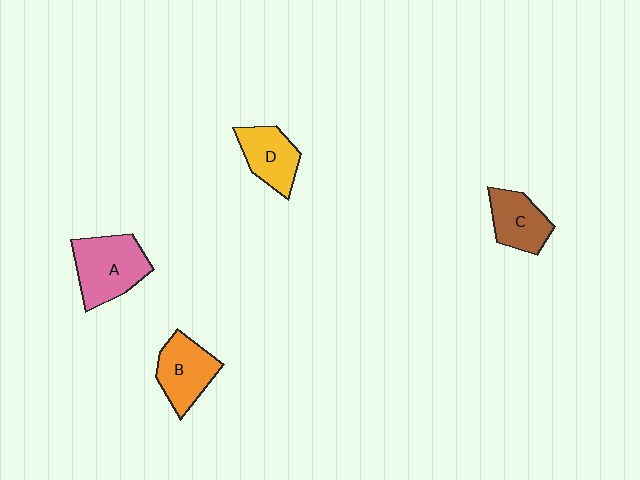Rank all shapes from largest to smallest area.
From largest to smallest: A (pink), B (orange), D (yellow), C (brown).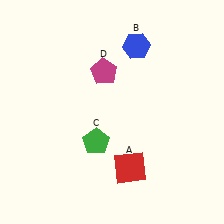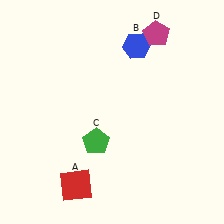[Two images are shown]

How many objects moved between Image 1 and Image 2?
2 objects moved between the two images.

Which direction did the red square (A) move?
The red square (A) moved left.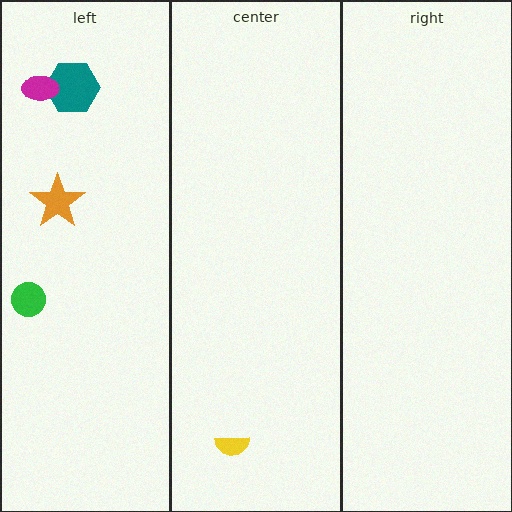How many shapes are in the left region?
4.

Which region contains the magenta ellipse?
The left region.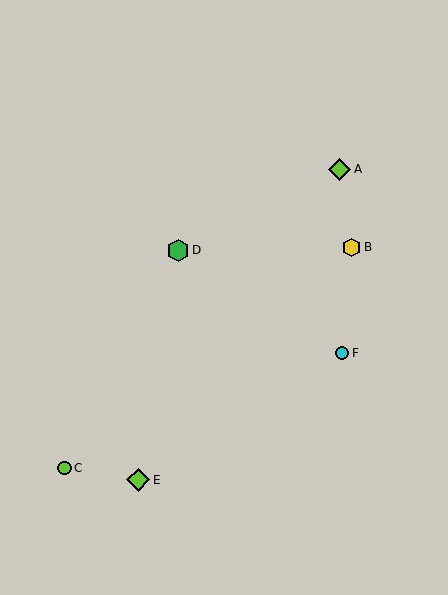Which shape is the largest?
The lime diamond (labeled E) is the largest.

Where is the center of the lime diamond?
The center of the lime diamond is at (138, 480).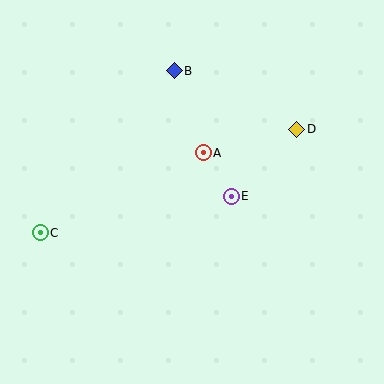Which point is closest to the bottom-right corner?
Point E is closest to the bottom-right corner.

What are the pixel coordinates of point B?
Point B is at (174, 71).